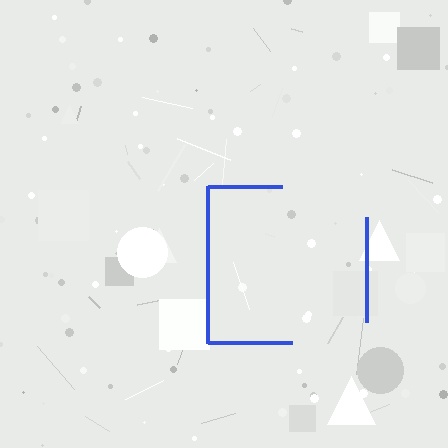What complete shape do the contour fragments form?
The contour fragments form a square.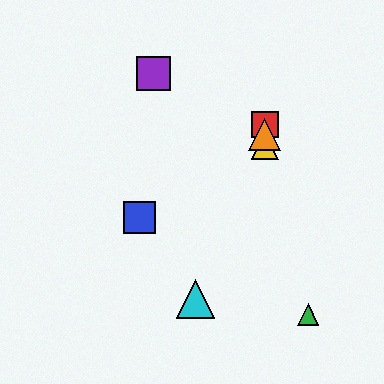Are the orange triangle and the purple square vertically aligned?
No, the orange triangle is at x≈265 and the purple square is at x≈154.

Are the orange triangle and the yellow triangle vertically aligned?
Yes, both are at x≈265.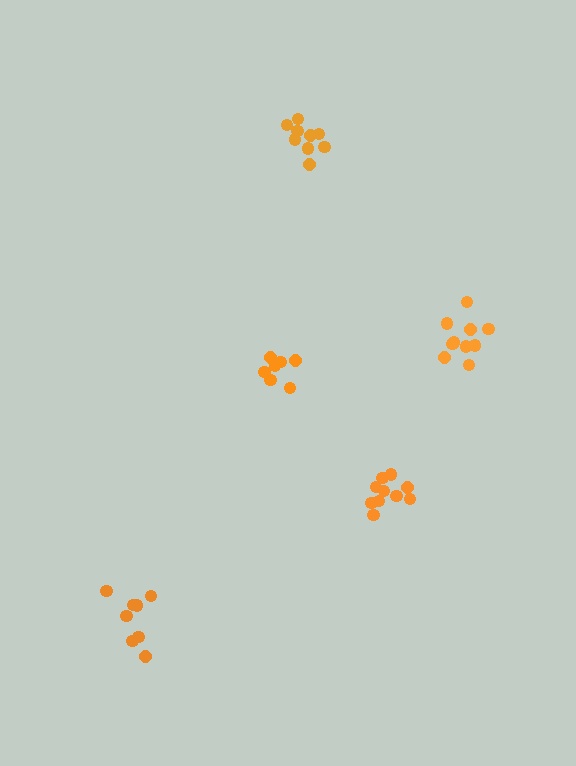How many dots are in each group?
Group 1: 10 dots, Group 2: 7 dots, Group 3: 9 dots, Group 4: 10 dots, Group 5: 8 dots (44 total).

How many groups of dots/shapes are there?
There are 5 groups.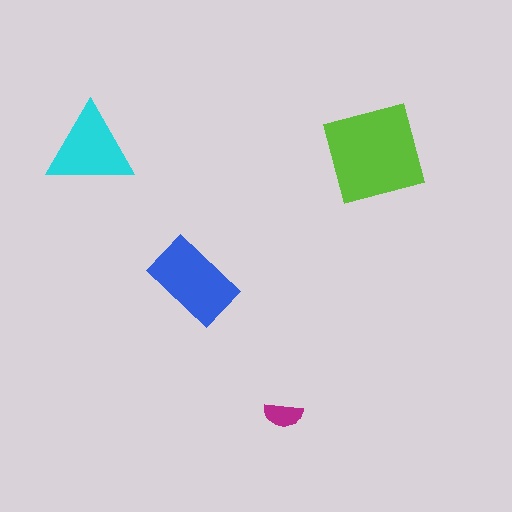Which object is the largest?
The lime square.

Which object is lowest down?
The magenta semicircle is bottommost.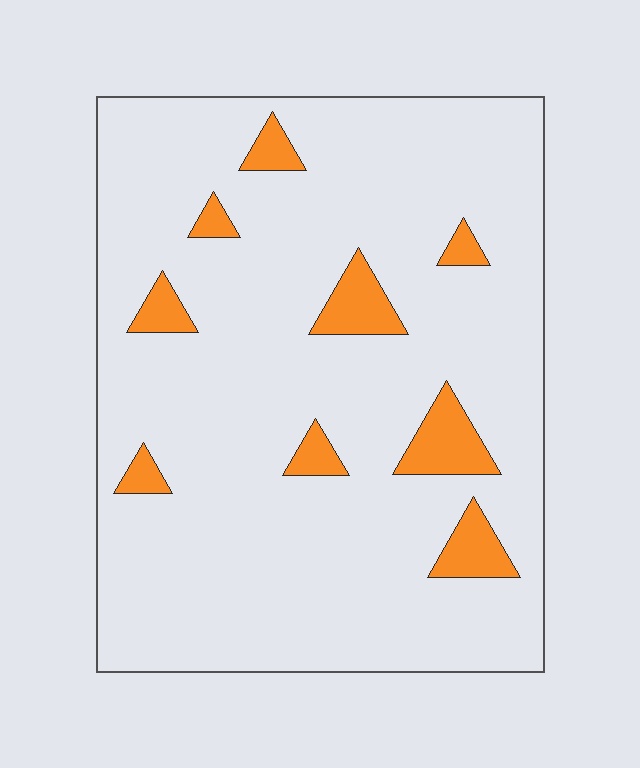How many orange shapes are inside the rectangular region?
9.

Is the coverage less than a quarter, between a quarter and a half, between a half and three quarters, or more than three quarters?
Less than a quarter.